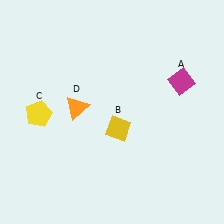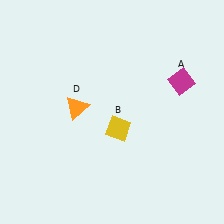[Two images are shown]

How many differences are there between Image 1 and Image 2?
There is 1 difference between the two images.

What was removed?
The yellow pentagon (C) was removed in Image 2.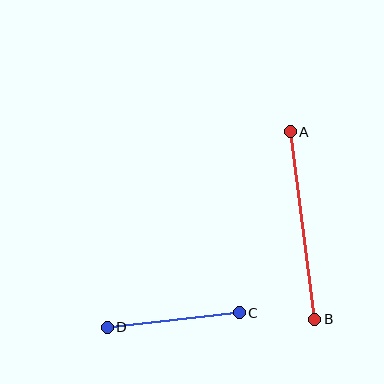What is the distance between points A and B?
The distance is approximately 189 pixels.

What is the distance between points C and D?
The distance is approximately 133 pixels.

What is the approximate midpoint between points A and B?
The midpoint is at approximately (303, 225) pixels.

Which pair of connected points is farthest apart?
Points A and B are farthest apart.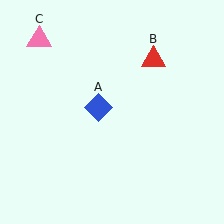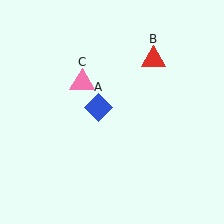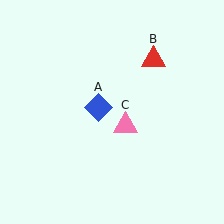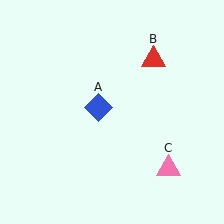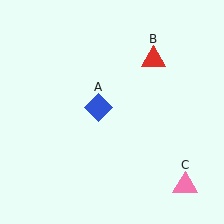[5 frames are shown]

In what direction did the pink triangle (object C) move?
The pink triangle (object C) moved down and to the right.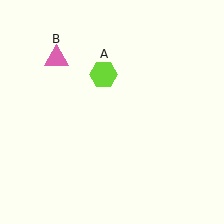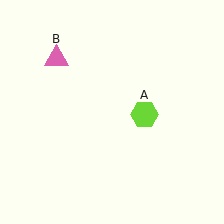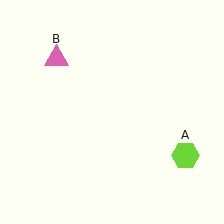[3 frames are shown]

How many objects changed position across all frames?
1 object changed position: lime hexagon (object A).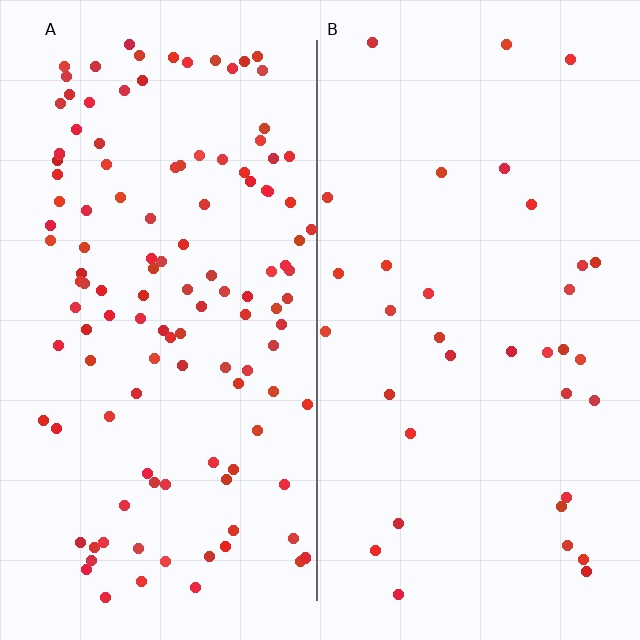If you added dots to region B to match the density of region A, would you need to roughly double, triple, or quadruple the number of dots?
Approximately quadruple.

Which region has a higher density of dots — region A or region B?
A (the left).